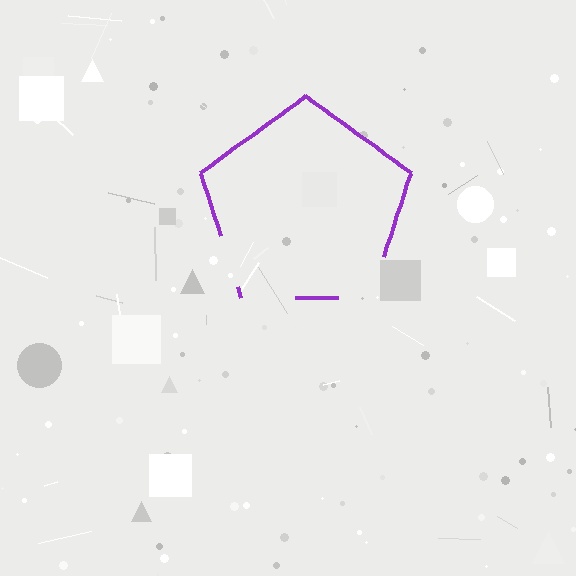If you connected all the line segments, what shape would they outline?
They would outline a pentagon.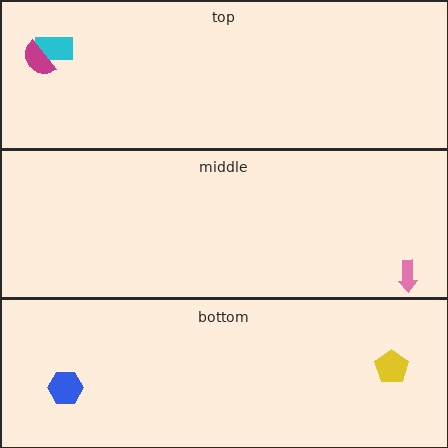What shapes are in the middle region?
The pink arrow.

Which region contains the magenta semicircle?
The top region.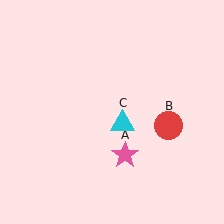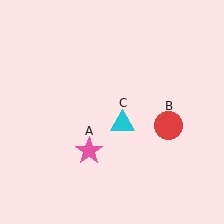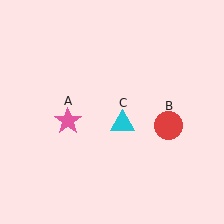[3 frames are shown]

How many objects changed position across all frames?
1 object changed position: pink star (object A).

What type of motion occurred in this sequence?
The pink star (object A) rotated clockwise around the center of the scene.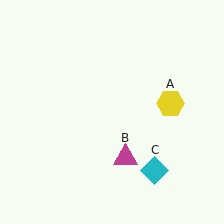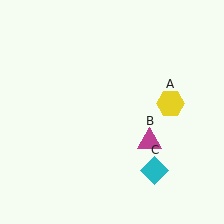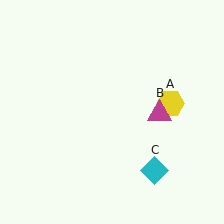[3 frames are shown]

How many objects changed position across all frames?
1 object changed position: magenta triangle (object B).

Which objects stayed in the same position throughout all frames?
Yellow hexagon (object A) and cyan diamond (object C) remained stationary.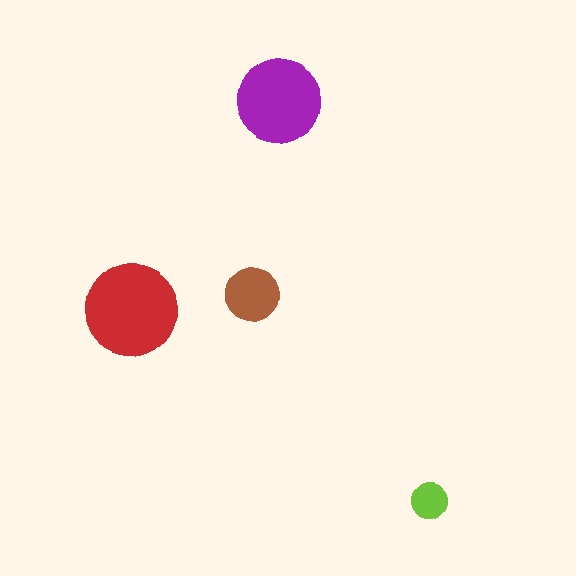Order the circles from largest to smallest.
the red one, the purple one, the brown one, the lime one.